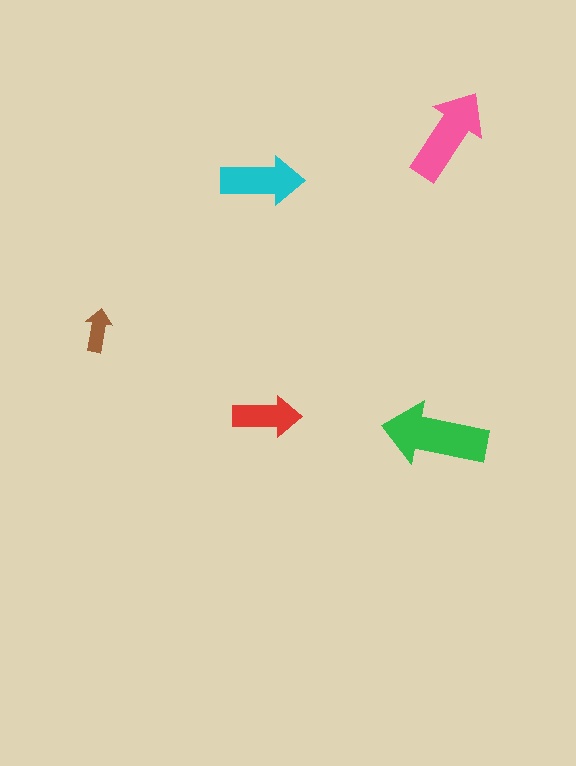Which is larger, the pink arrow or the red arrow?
The pink one.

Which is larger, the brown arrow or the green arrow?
The green one.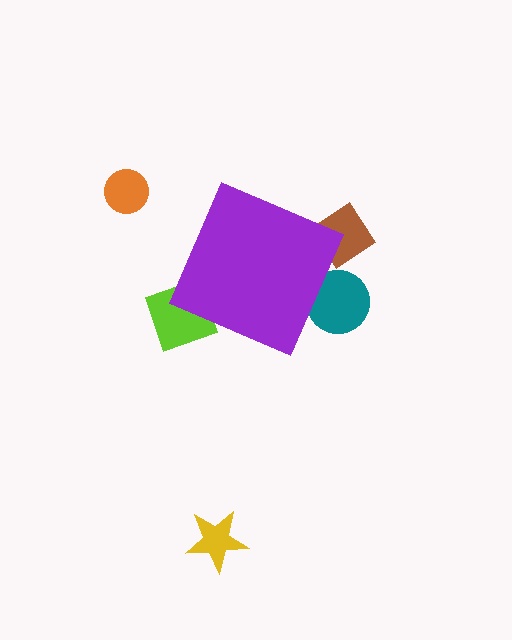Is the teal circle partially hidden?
Yes, the teal circle is partially hidden behind the purple diamond.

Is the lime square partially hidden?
Yes, the lime square is partially hidden behind the purple diamond.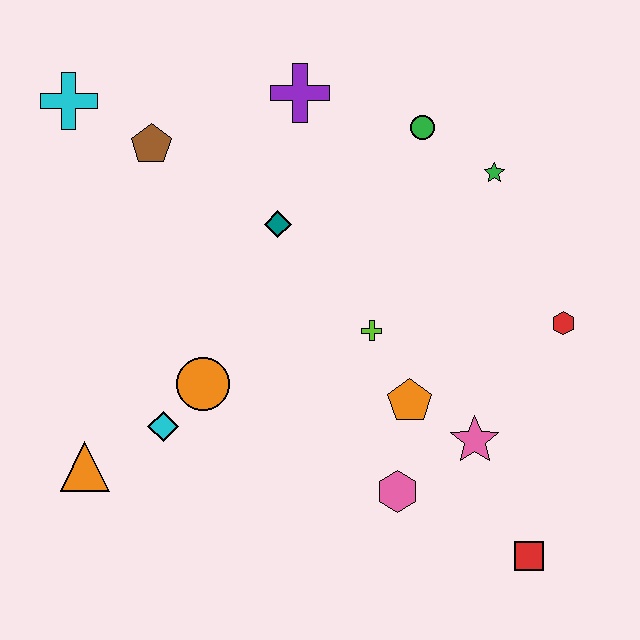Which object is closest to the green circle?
The green star is closest to the green circle.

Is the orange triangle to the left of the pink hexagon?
Yes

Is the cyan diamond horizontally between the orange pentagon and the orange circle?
No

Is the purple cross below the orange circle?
No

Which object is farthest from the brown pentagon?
The red square is farthest from the brown pentagon.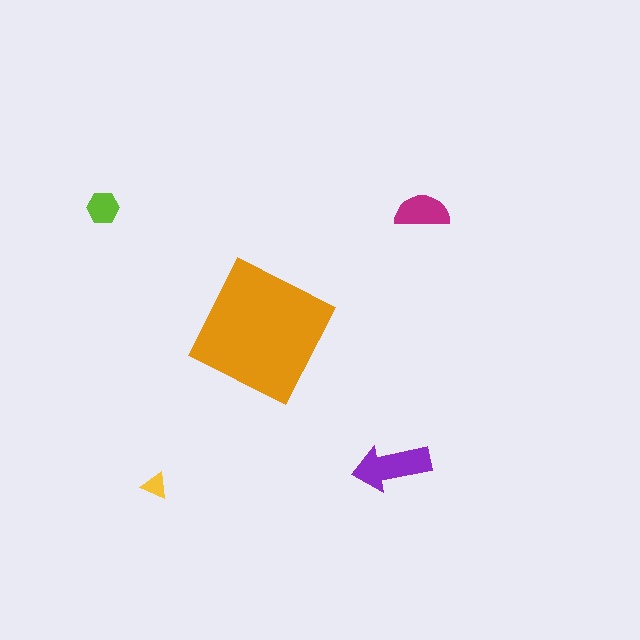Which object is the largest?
The orange square.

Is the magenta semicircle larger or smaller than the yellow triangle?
Larger.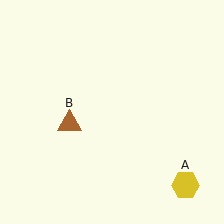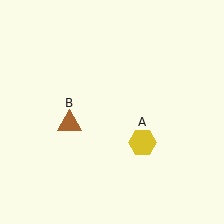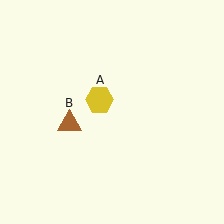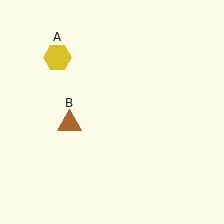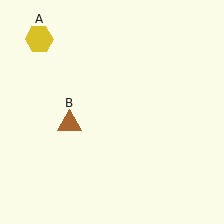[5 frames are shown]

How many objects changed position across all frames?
1 object changed position: yellow hexagon (object A).